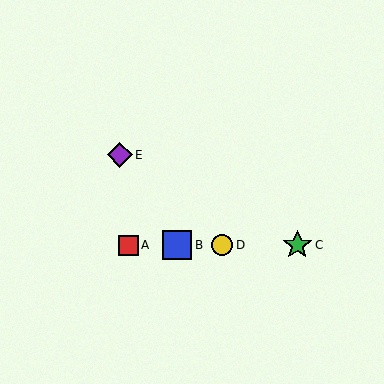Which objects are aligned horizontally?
Objects A, B, C, D are aligned horizontally.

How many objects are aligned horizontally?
4 objects (A, B, C, D) are aligned horizontally.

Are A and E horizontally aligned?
No, A is at y≈245 and E is at y≈155.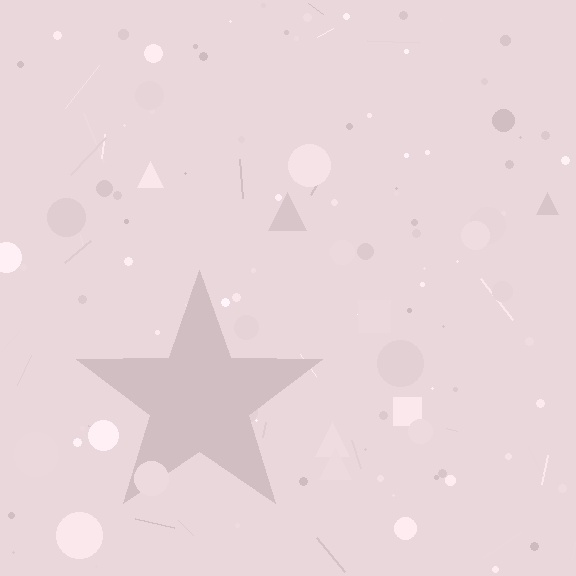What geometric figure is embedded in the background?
A star is embedded in the background.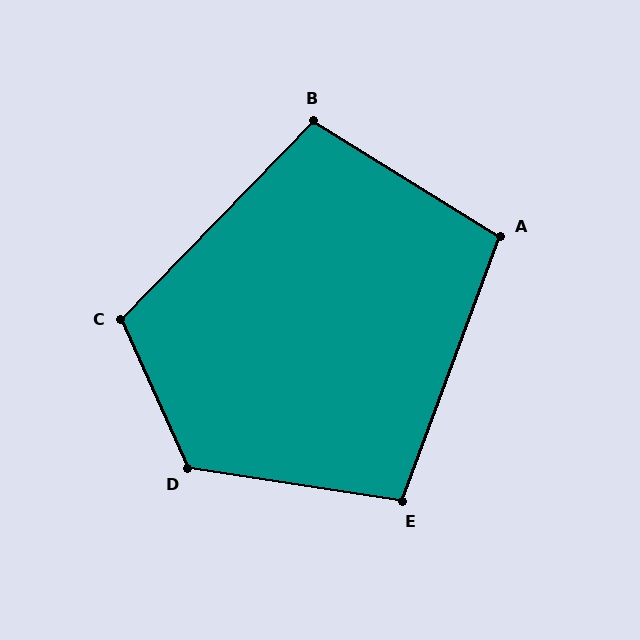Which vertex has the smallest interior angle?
A, at approximately 101 degrees.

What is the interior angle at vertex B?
Approximately 103 degrees (obtuse).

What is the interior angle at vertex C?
Approximately 112 degrees (obtuse).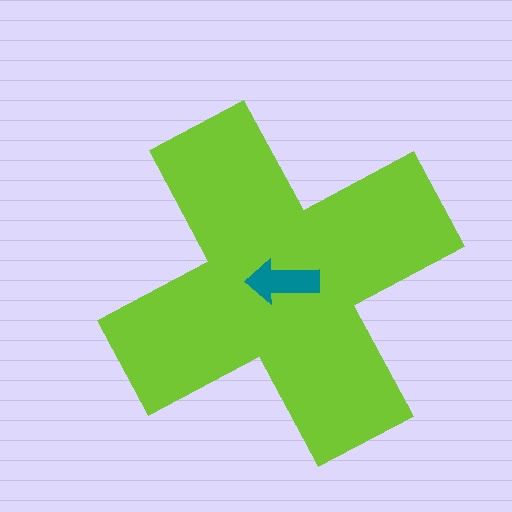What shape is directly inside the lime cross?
The teal arrow.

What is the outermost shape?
The lime cross.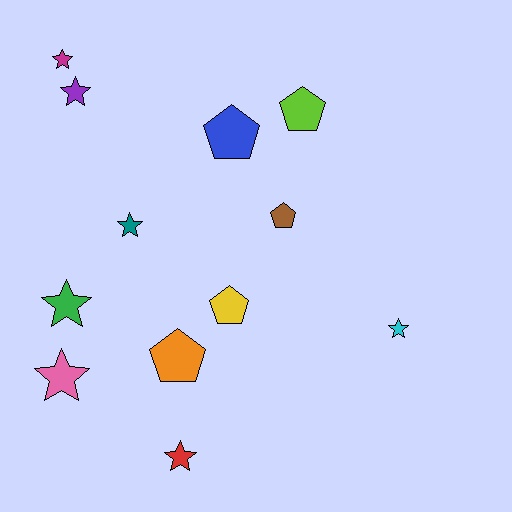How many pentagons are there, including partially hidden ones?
There are 5 pentagons.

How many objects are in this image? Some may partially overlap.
There are 12 objects.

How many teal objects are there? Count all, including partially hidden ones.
There is 1 teal object.